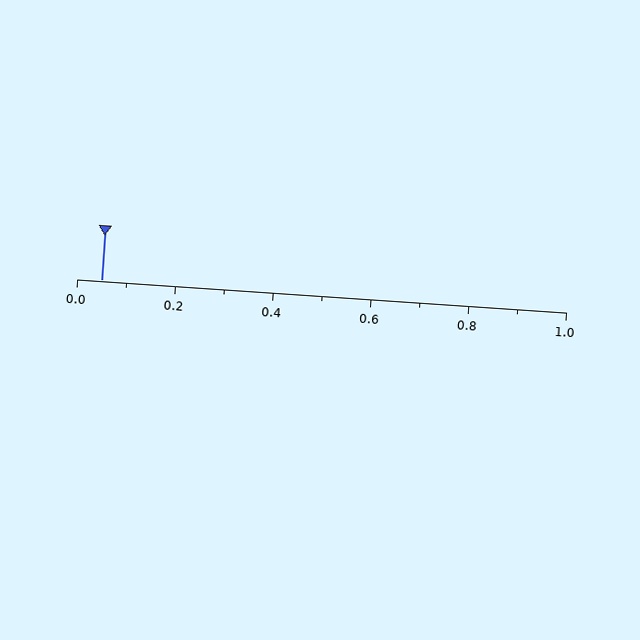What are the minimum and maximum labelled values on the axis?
The axis runs from 0.0 to 1.0.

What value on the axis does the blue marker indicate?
The marker indicates approximately 0.05.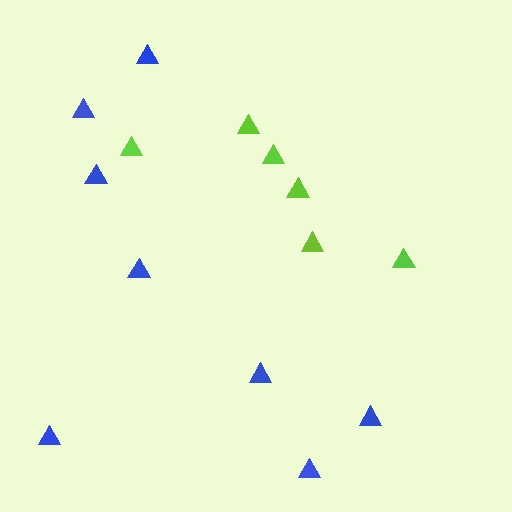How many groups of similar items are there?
There are 2 groups: one group of blue triangles (8) and one group of lime triangles (6).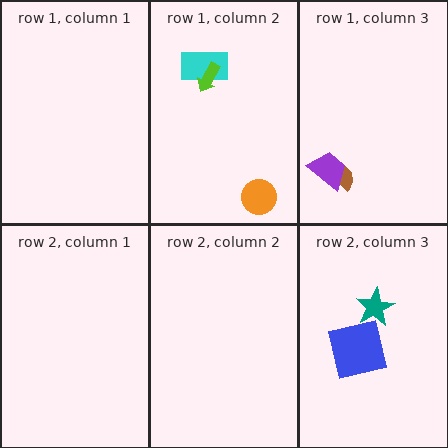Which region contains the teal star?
The row 2, column 3 region.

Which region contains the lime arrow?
The row 1, column 2 region.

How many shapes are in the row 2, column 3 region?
2.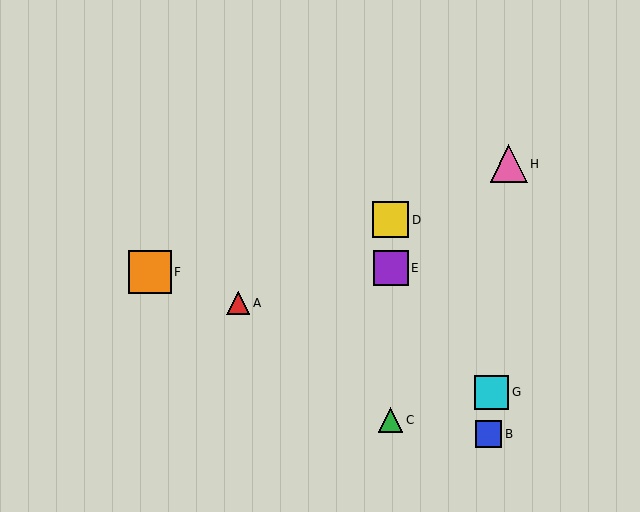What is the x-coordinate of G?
Object G is at x≈492.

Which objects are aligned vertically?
Objects C, D, E are aligned vertically.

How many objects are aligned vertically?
3 objects (C, D, E) are aligned vertically.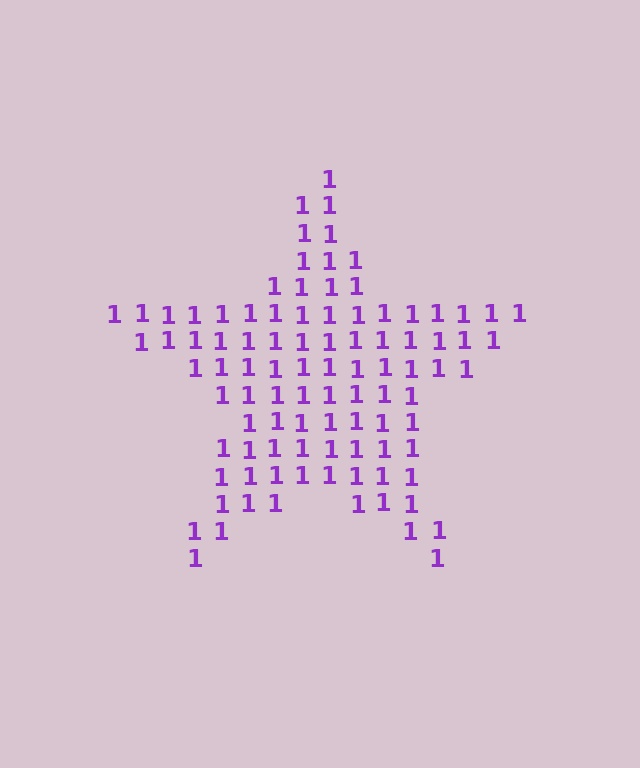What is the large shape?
The large shape is a star.